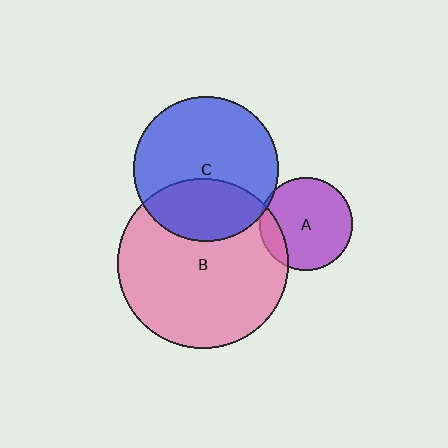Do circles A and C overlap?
Yes.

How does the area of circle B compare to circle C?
Approximately 1.4 times.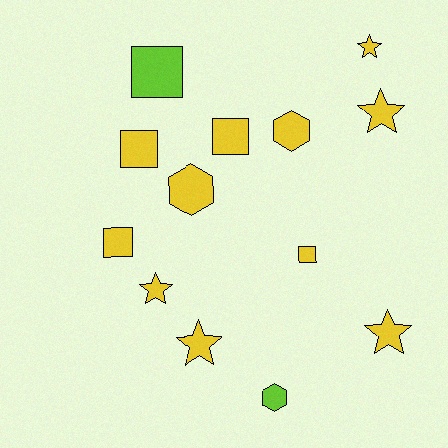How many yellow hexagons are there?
There are 2 yellow hexagons.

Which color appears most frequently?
Yellow, with 11 objects.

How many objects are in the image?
There are 13 objects.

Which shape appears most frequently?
Square, with 5 objects.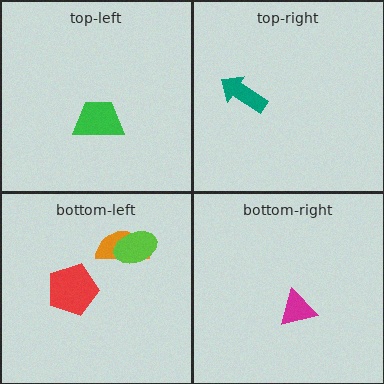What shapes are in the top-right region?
The teal arrow.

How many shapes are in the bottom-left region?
3.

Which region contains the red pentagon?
The bottom-left region.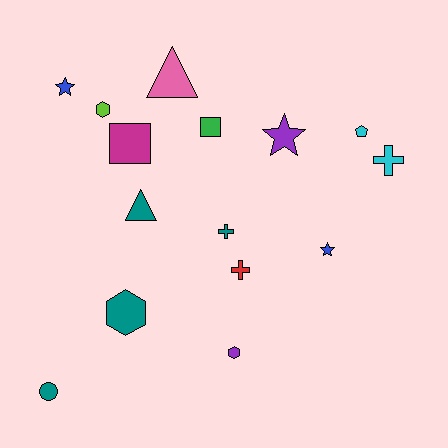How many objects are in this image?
There are 15 objects.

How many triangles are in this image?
There are 2 triangles.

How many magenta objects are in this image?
There is 1 magenta object.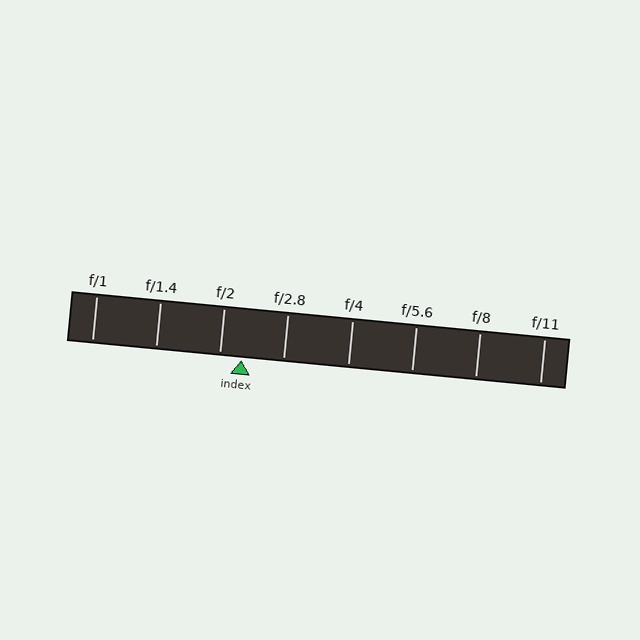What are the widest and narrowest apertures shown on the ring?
The widest aperture shown is f/1 and the narrowest is f/11.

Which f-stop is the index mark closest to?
The index mark is closest to f/2.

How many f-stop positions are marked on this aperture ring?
There are 8 f-stop positions marked.